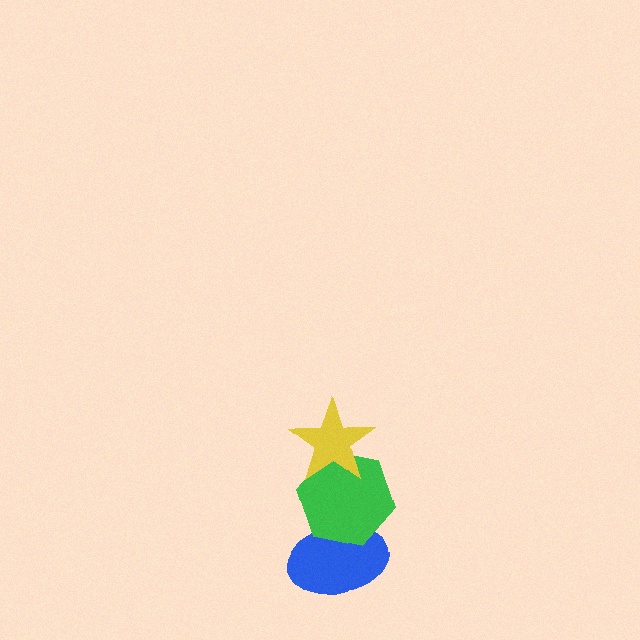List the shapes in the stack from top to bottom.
From top to bottom: the yellow star, the green hexagon, the blue ellipse.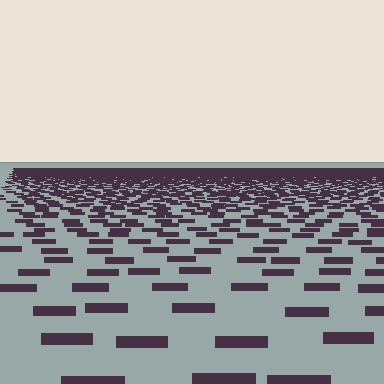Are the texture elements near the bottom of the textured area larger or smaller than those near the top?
Larger. Near the bottom, elements are closer to the viewer and appear at a bigger on-screen size.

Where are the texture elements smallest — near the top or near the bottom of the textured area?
Near the top.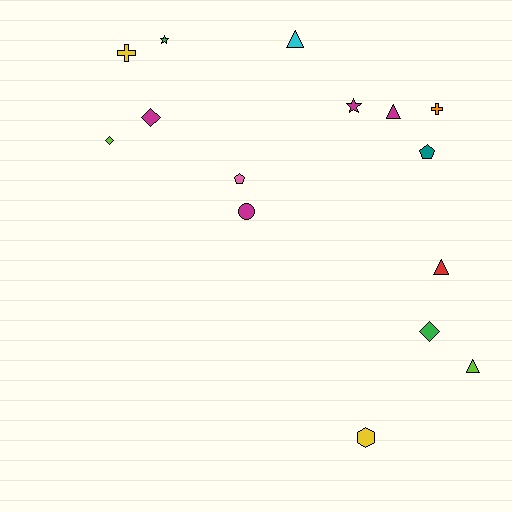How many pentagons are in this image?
There are 2 pentagons.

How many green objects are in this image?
There are 2 green objects.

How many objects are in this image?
There are 15 objects.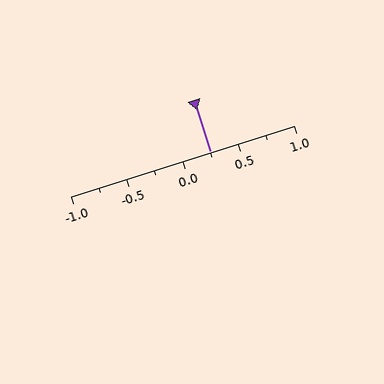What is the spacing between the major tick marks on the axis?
The major ticks are spaced 0.5 apart.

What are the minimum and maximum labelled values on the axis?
The axis runs from -1.0 to 1.0.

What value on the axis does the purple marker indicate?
The marker indicates approximately 0.25.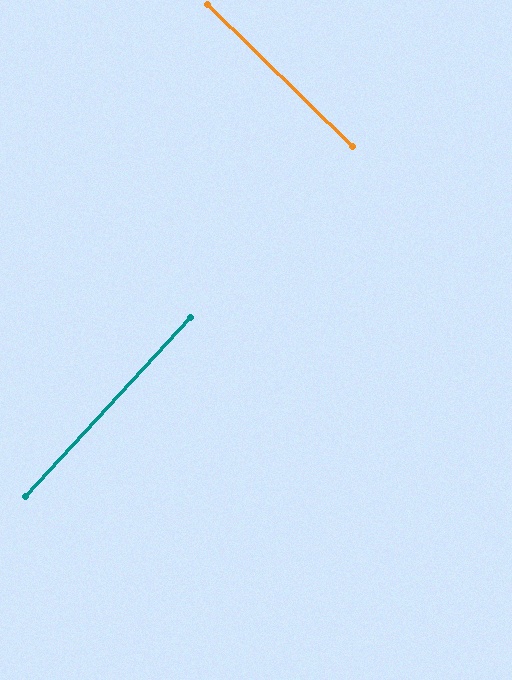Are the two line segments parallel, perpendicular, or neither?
Perpendicular — they meet at approximately 88°.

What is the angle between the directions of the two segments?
Approximately 88 degrees.